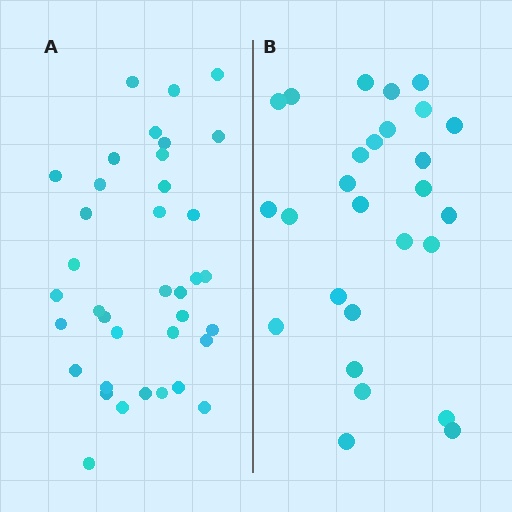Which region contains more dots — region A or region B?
Region A (the left region) has more dots.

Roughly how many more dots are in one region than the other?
Region A has roughly 10 or so more dots than region B.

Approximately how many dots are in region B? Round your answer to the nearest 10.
About 30 dots. (The exact count is 27, which rounds to 30.)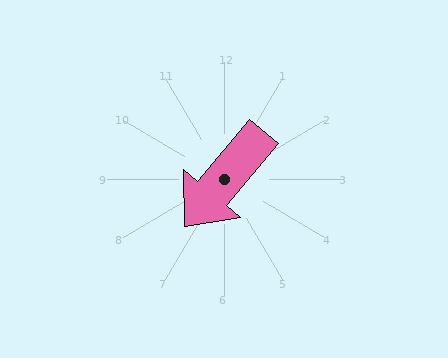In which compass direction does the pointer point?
Southwest.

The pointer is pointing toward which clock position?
Roughly 7 o'clock.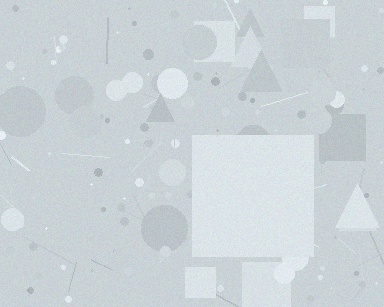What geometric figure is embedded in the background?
A square is embedded in the background.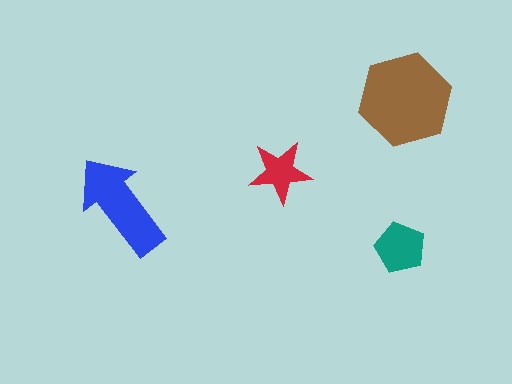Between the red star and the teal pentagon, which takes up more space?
The teal pentagon.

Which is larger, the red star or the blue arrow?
The blue arrow.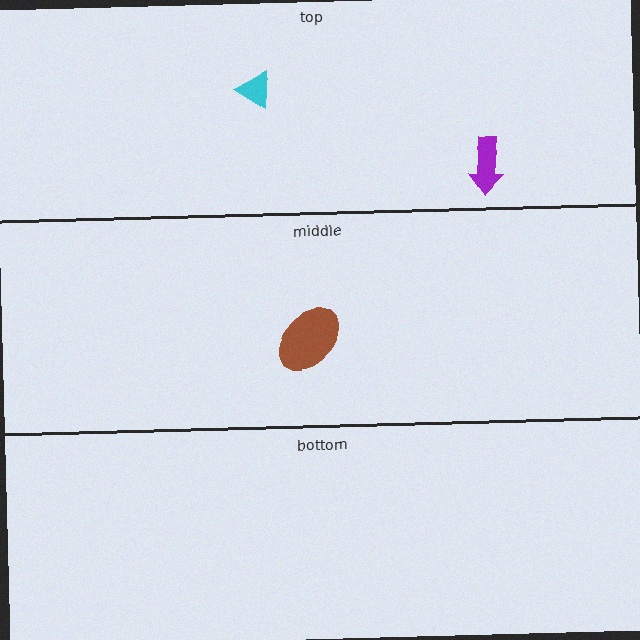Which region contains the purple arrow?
The top region.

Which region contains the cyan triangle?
The top region.